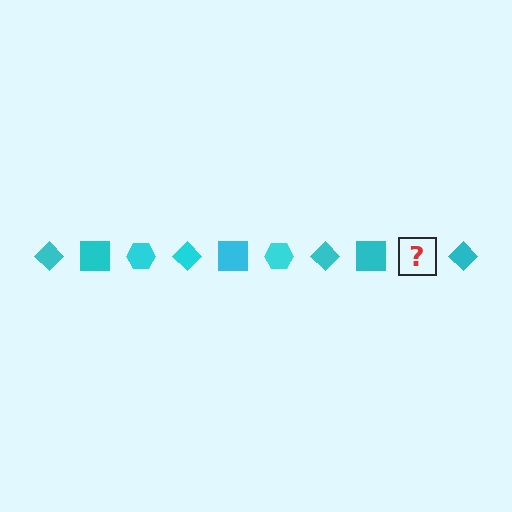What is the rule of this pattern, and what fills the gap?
The rule is that the pattern cycles through diamond, square, hexagon shapes in cyan. The gap should be filled with a cyan hexagon.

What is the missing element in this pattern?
The missing element is a cyan hexagon.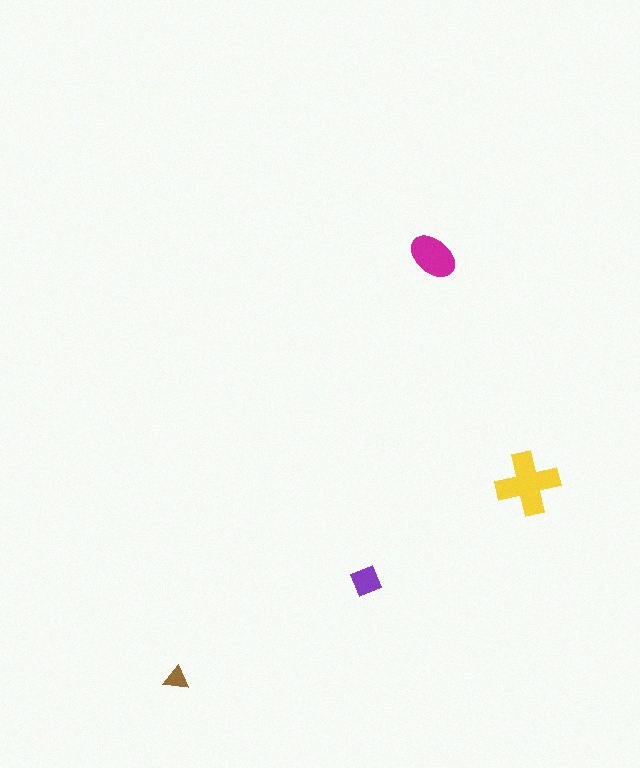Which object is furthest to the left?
The brown triangle is leftmost.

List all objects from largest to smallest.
The yellow cross, the magenta ellipse, the purple diamond, the brown triangle.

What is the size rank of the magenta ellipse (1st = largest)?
2nd.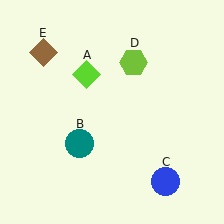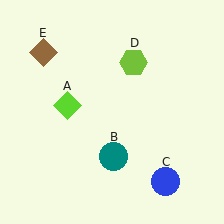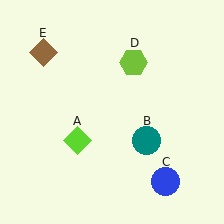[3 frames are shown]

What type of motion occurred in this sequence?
The lime diamond (object A), teal circle (object B) rotated counterclockwise around the center of the scene.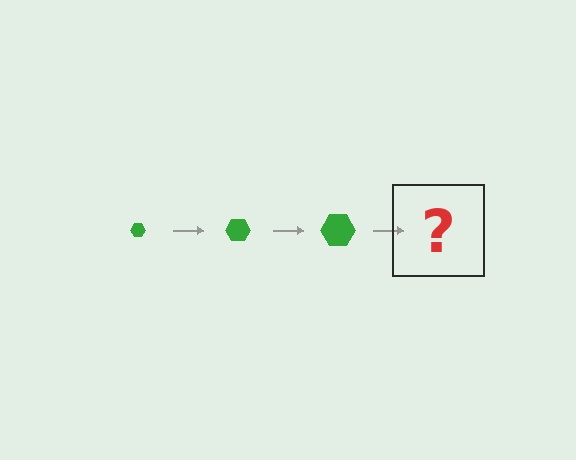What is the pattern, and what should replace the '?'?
The pattern is that the hexagon gets progressively larger each step. The '?' should be a green hexagon, larger than the previous one.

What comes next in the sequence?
The next element should be a green hexagon, larger than the previous one.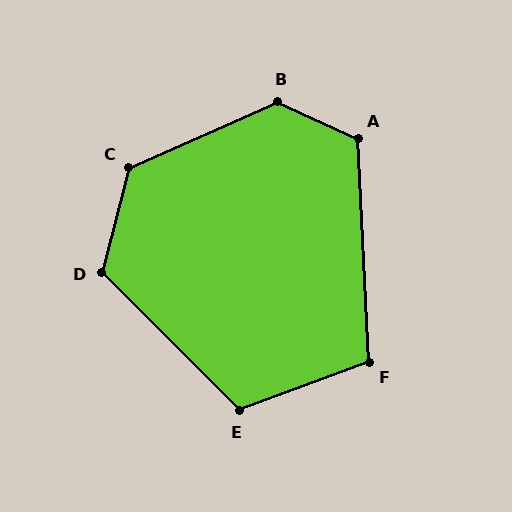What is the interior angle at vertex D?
Approximately 121 degrees (obtuse).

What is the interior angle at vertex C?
Approximately 128 degrees (obtuse).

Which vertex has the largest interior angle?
B, at approximately 132 degrees.